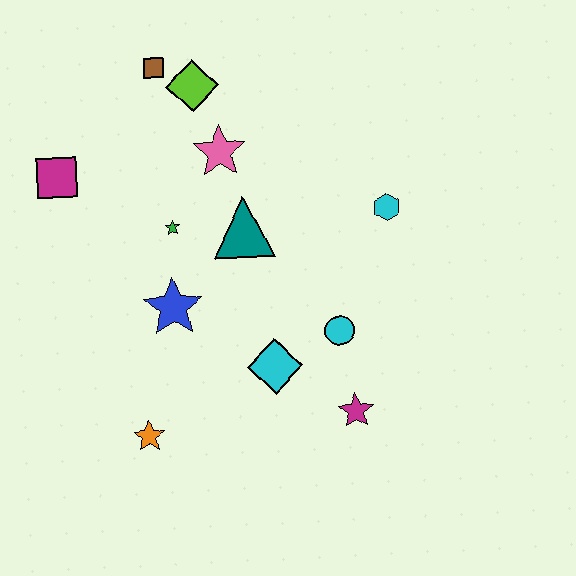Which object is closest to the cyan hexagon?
The cyan circle is closest to the cyan hexagon.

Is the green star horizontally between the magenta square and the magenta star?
Yes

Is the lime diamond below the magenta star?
No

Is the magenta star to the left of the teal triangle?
No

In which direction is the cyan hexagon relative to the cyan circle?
The cyan hexagon is above the cyan circle.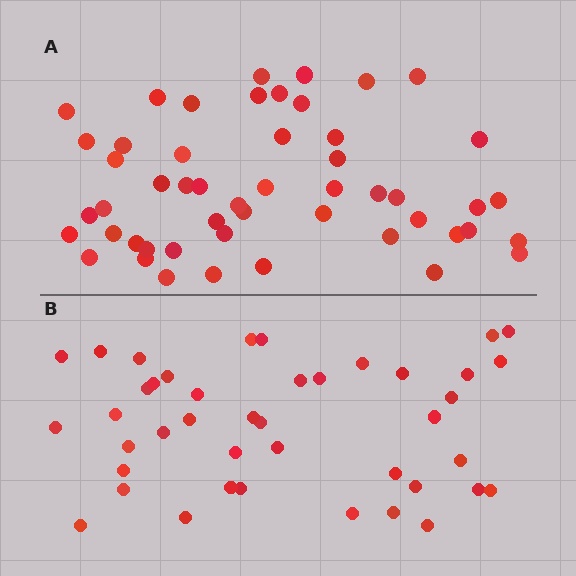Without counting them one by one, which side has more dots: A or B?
Region A (the top region) has more dots.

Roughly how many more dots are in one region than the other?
Region A has roughly 8 or so more dots than region B.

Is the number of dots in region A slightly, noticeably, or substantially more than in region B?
Region A has only slightly more — the two regions are fairly close. The ratio is roughly 1.2 to 1.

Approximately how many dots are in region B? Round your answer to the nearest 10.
About 40 dots. (The exact count is 42, which rounds to 40.)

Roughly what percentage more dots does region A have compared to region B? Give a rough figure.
About 20% more.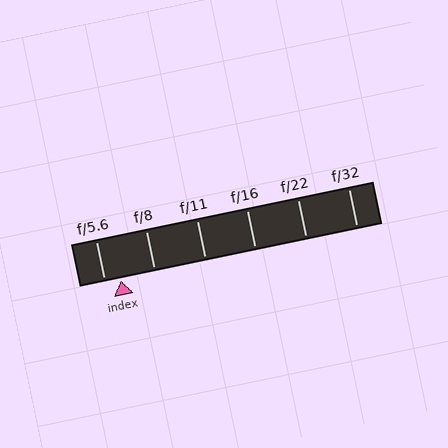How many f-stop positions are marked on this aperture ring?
There are 6 f-stop positions marked.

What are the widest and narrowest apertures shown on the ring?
The widest aperture shown is f/5.6 and the narrowest is f/32.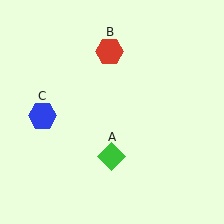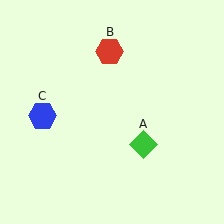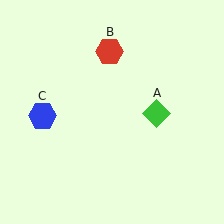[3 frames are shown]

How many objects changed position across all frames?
1 object changed position: green diamond (object A).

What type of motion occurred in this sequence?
The green diamond (object A) rotated counterclockwise around the center of the scene.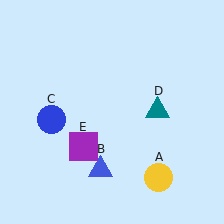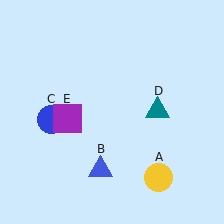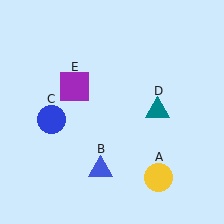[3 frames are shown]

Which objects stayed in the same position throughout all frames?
Yellow circle (object A) and blue triangle (object B) and blue circle (object C) and teal triangle (object D) remained stationary.